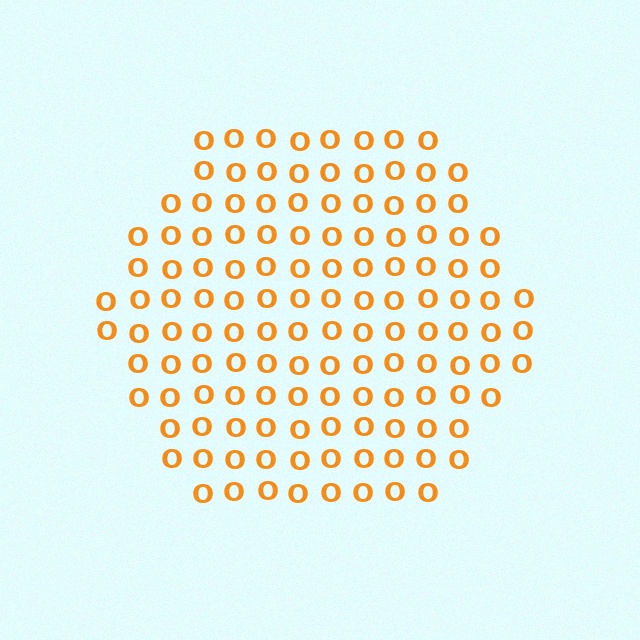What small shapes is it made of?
It is made of small letter O's.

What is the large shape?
The large shape is a hexagon.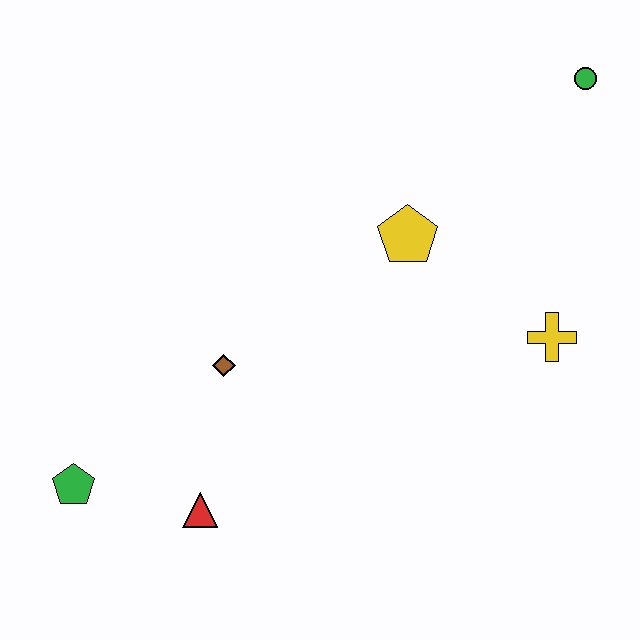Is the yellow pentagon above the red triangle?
Yes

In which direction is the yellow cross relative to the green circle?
The yellow cross is below the green circle.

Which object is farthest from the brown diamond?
The green circle is farthest from the brown diamond.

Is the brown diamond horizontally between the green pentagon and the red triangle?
No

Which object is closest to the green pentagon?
The red triangle is closest to the green pentagon.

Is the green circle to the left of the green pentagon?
No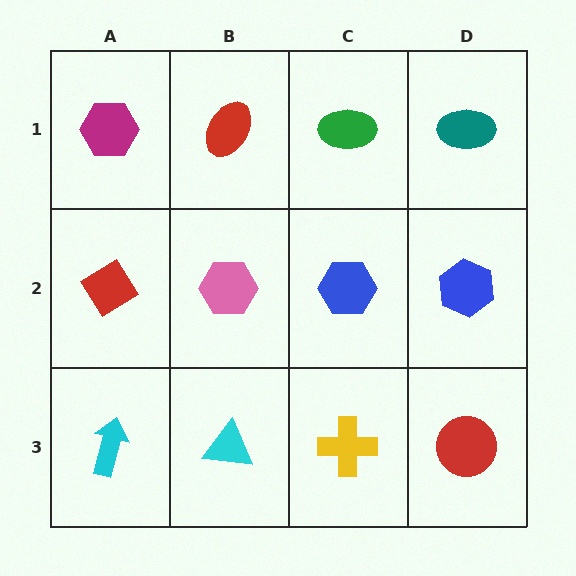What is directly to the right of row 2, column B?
A blue hexagon.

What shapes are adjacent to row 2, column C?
A green ellipse (row 1, column C), a yellow cross (row 3, column C), a pink hexagon (row 2, column B), a blue hexagon (row 2, column D).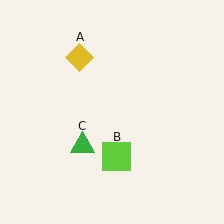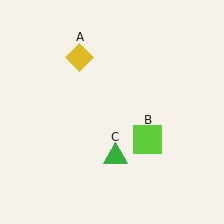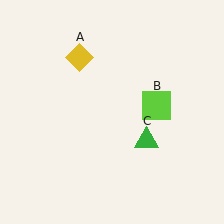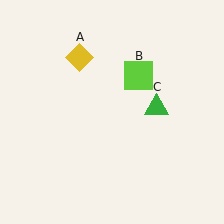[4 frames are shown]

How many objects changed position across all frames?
2 objects changed position: lime square (object B), green triangle (object C).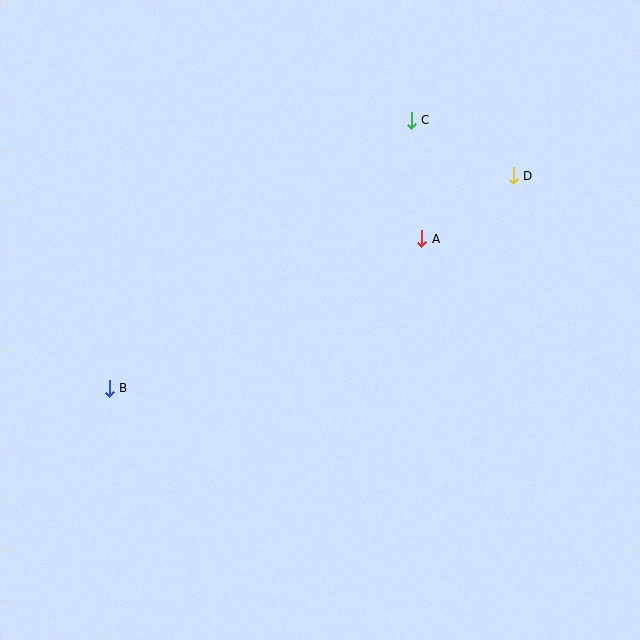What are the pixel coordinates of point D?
Point D is at (513, 176).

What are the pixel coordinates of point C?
Point C is at (411, 120).